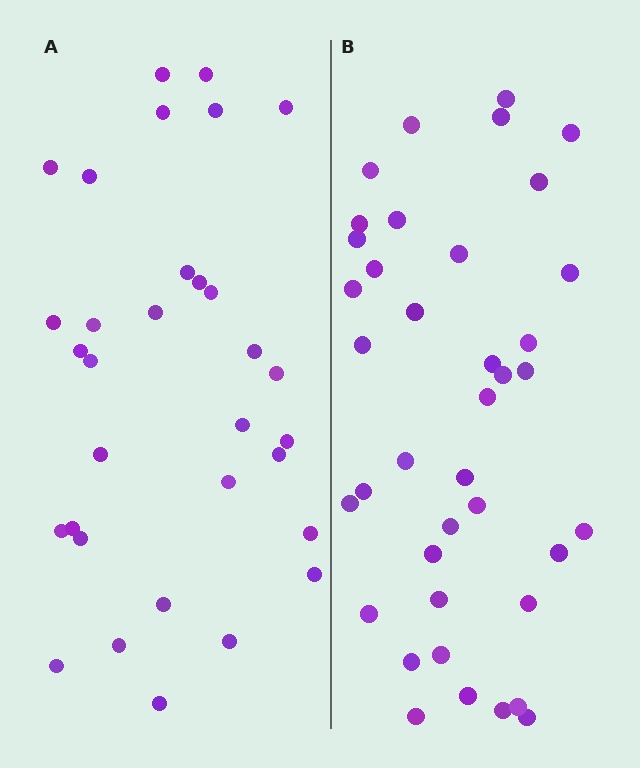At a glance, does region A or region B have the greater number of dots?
Region B (the right region) has more dots.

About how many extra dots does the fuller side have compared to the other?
Region B has roughly 8 or so more dots than region A.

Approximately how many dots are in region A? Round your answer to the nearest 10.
About 30 dots. (The exact count is 32, which rounds to 30.)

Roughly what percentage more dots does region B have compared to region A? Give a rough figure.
About 20% more.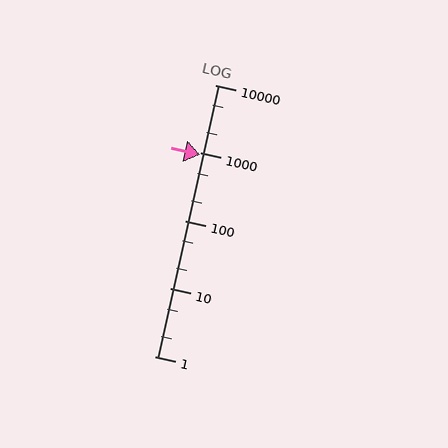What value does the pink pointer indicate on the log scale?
The pointer indicates approximately 930.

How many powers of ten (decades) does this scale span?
The scale spans 4 decades, from 1 to 10000.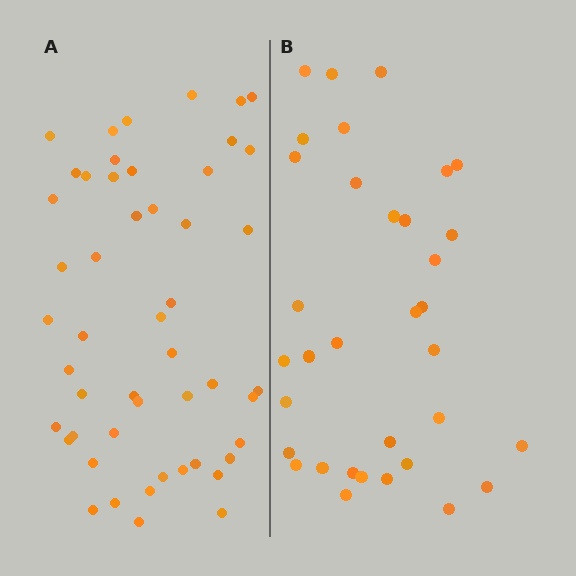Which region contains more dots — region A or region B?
Region A (the left region) has more dots.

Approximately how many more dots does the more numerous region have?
Region A has approximately 15 more dots than region B.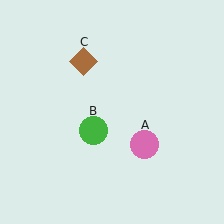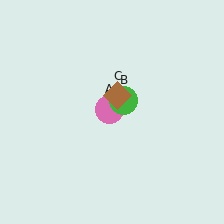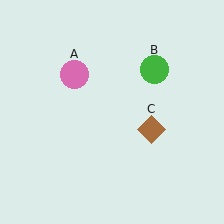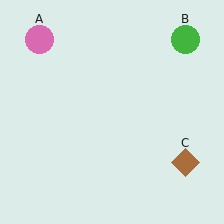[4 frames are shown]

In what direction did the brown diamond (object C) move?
The brown diamond (object C) moved down and to the right.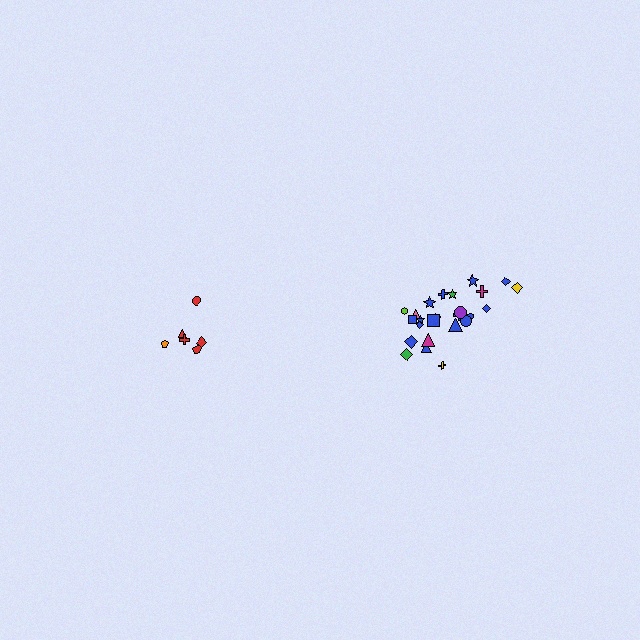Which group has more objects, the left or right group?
The right group.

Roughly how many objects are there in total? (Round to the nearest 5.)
Roughly 30 objects in total.